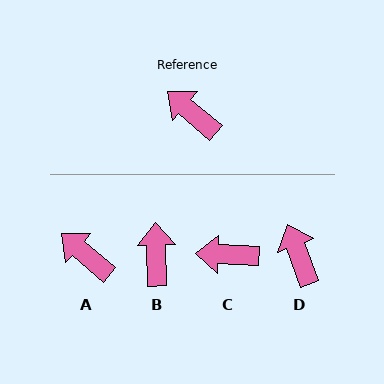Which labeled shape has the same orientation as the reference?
A.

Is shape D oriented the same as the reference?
No, it is off by about 29 degrees.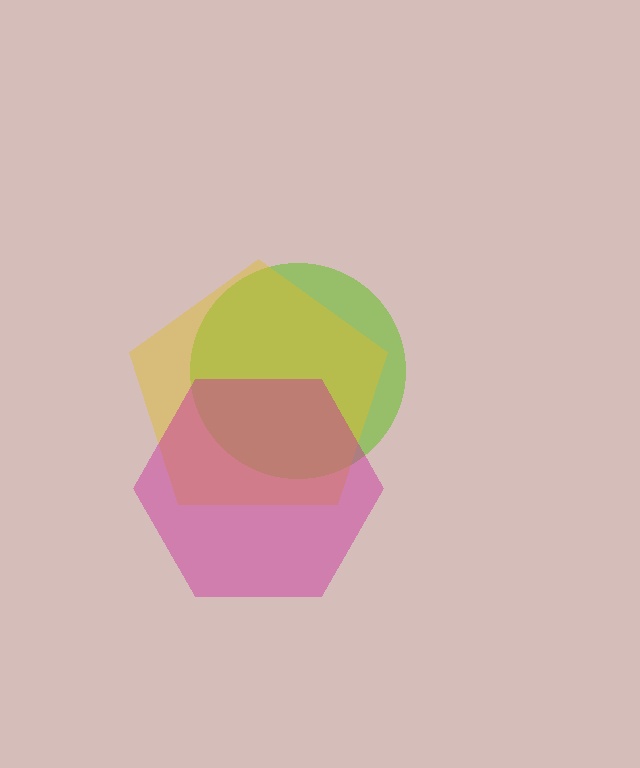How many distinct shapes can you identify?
There are 3 distinct shapes: a lime circle, a yellow pentagon, a magenta hexagon.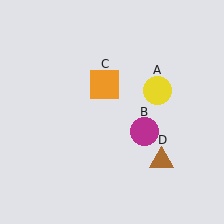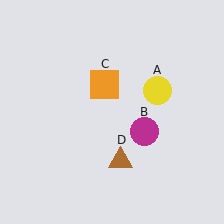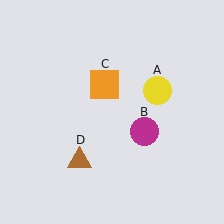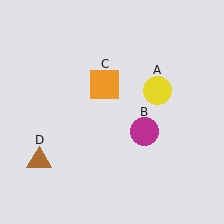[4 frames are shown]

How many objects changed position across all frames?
1 object changed position: brown triangle (object D).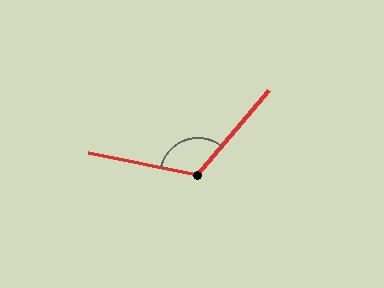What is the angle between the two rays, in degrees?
Approximately 119 degrees.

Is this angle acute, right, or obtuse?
It is obtuse.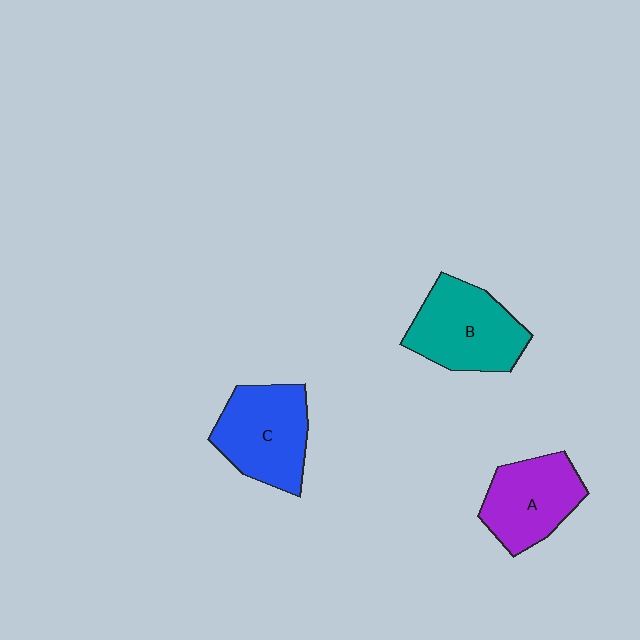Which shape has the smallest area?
Shape A (purple).